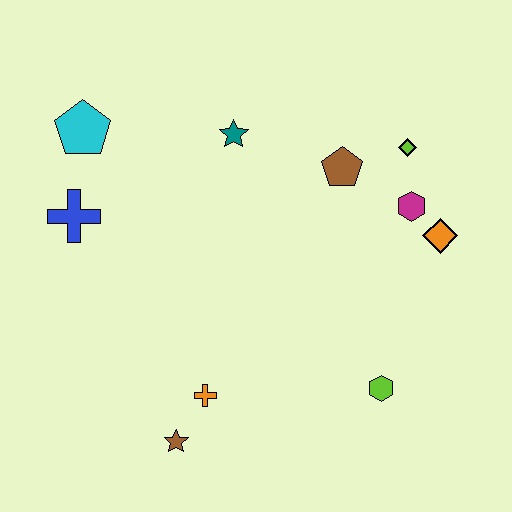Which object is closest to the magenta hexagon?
The orange diamond is closest to the magenta hexagon.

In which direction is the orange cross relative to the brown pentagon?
The orange cross is below the brown pentagon.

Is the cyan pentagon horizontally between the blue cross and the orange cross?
Yes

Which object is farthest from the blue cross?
The orange diamond is farthest from the blue cross.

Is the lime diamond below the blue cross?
No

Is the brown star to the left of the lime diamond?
Yes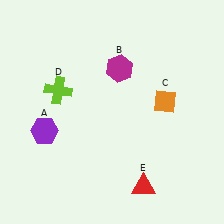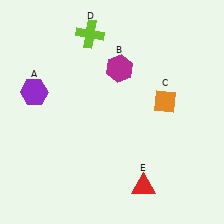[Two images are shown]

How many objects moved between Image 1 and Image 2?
2 objects moved between the two images.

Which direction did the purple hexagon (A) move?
The purple hexagon (A) moved up.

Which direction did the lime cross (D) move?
The lime cross (D) moved up.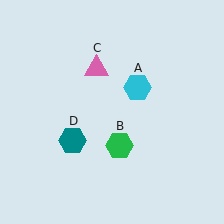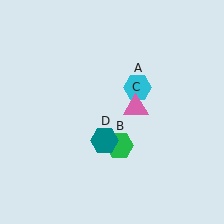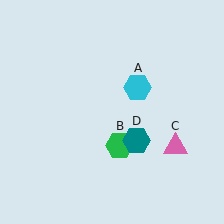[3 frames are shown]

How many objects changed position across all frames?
2 objects changed position: pink triangle (object C), teal hexagon (object D).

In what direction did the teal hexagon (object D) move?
The teal hexagon (object D) moved right.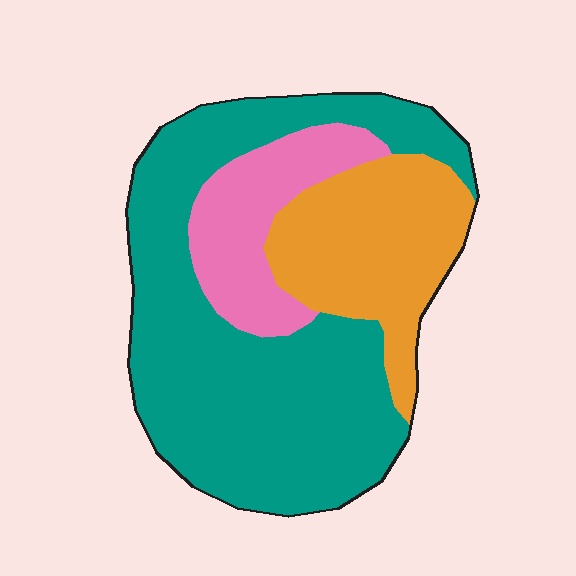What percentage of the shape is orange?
Orange takes up less than a quarter of the shape.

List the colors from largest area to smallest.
From largest to smallest: teal, orange, pink.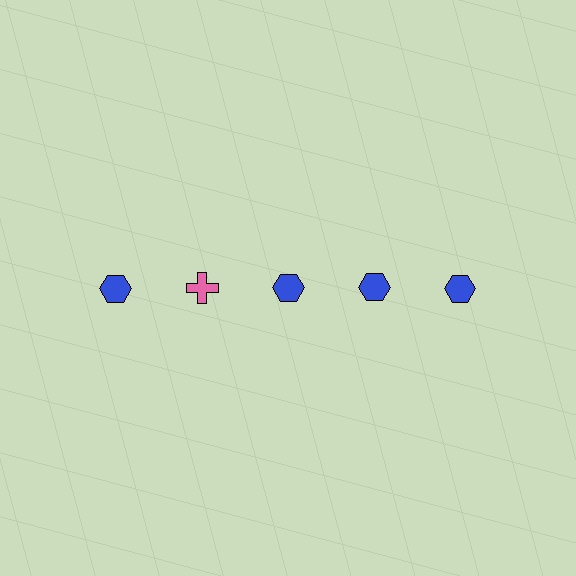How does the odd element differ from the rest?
It differs in both color (pink instead of blue) and shape (cross instead of hexagon).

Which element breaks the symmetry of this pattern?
The pink cross in the top row, second from left column breaks the symmetry. All other shapes are blue hexagons.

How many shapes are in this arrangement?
There are 5 shapes arranged in a grid pattern.